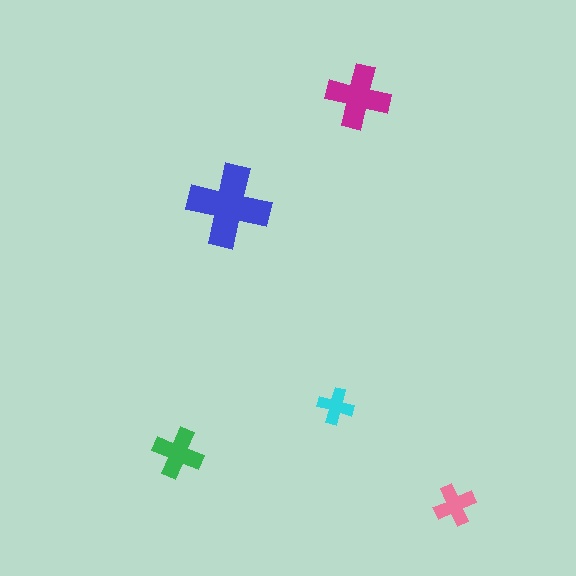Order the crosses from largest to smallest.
the blue one, the magenta one, the green one, the pink one, the cyan one.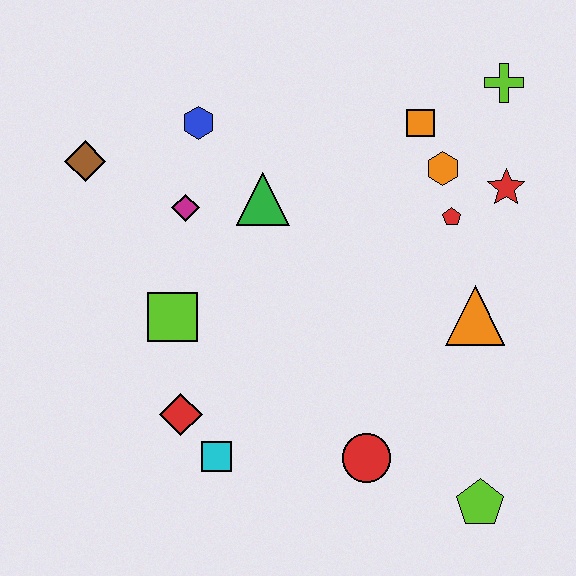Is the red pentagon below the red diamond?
No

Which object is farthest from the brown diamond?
The lime pentagon is farthest from the brown diamond.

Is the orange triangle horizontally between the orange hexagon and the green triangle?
No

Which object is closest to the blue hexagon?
The magenta diamond is closest to the blue hexagon.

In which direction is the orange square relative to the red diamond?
The orange square is above the red diamond.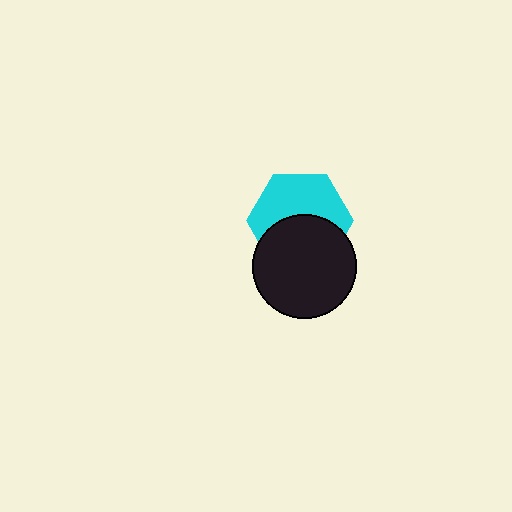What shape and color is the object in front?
The object in front is a black circle.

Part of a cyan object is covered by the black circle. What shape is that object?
It is a hexagon.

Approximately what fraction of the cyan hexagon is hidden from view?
Roughly 47% of the cyan hexagon is hidden behind the black circle.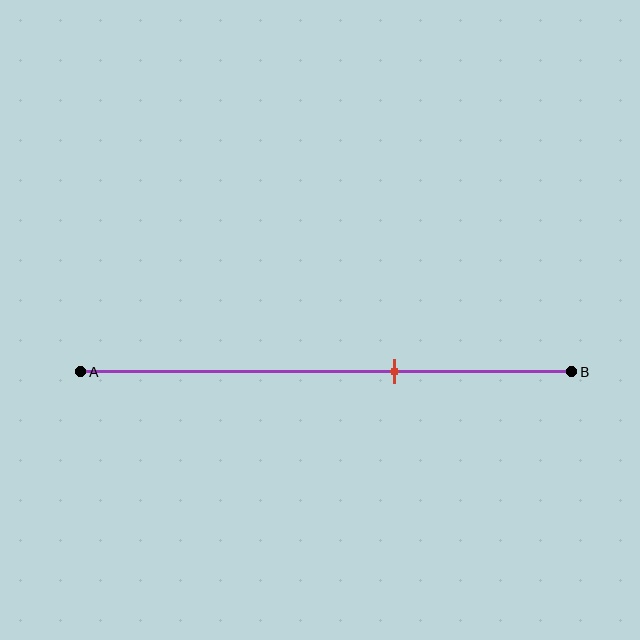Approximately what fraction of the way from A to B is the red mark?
The red mark is approximately 65% of the way from A to B.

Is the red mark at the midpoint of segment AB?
No, the mark is at about 65% from A, not at the 50% midpoint.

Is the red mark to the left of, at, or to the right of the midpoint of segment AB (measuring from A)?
The red mark is to the right of the midpoint of segment AB.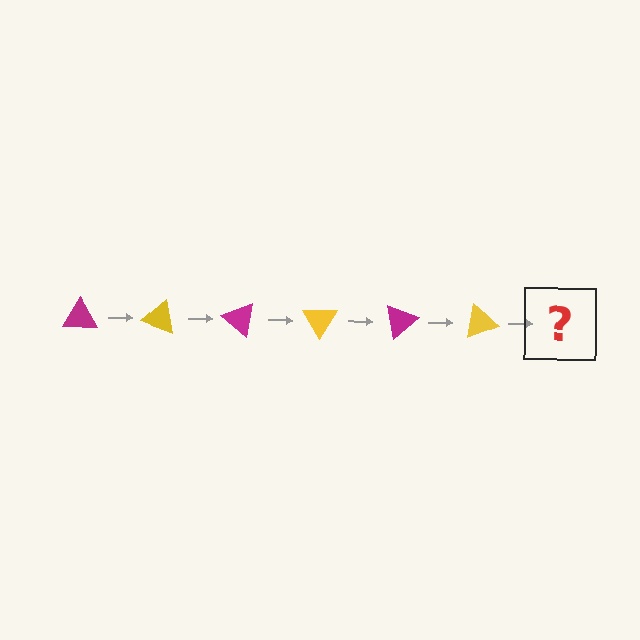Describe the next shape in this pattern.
It should be a magenta triangle, rotated 120 degrees from the start.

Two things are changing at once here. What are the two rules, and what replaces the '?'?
The two rules are that it rotates 20 degrees each step and the color cycles through magenta and yellow. The '?' should be a magenta triangle, rotated 120 degrees from the start.